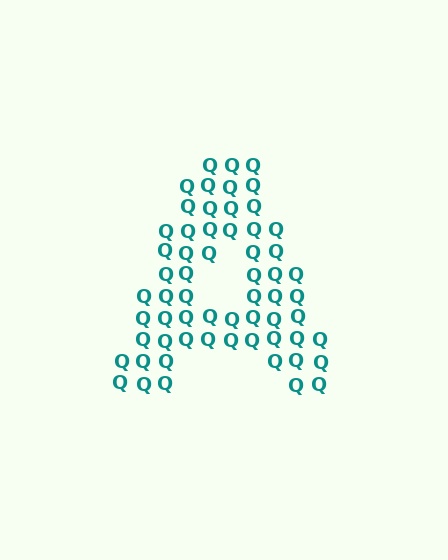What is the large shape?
The large shape is the letter A.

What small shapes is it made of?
It is made of small letter Q's.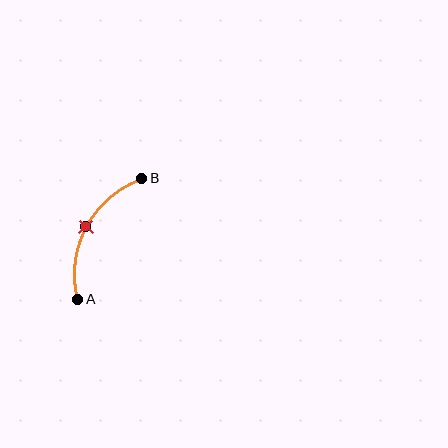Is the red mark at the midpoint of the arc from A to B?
Yes. The red mark lies on the arc at equal arc-length from both A and B — it is the arc midpoint.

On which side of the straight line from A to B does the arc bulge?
The arc bulges to the left of the straight line connecting A and B.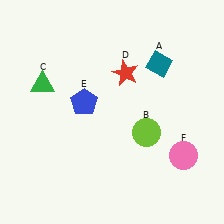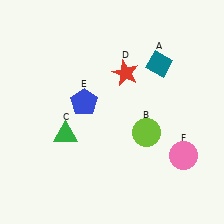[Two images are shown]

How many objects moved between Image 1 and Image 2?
1 object moved between the two images.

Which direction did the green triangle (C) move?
The green triangle (C) moved down.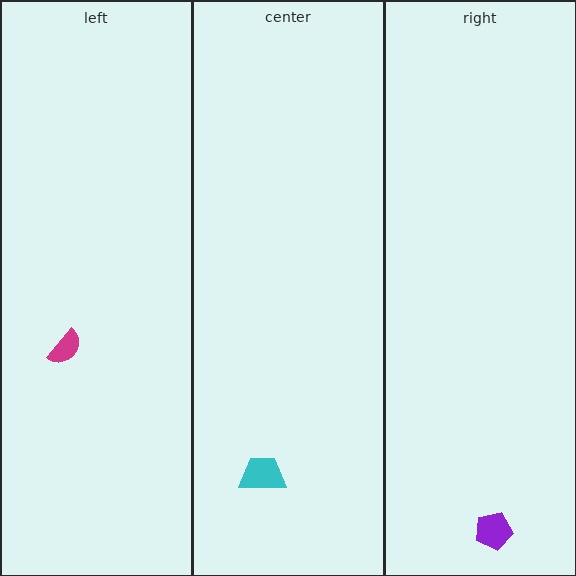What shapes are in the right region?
The purple pentagon.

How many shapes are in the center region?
1.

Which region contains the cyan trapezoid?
The center region.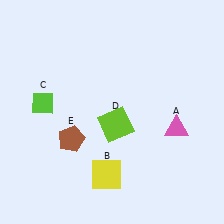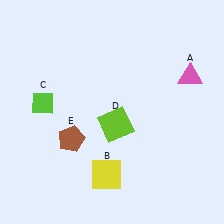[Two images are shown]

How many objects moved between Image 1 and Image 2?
1 object moved between the two images.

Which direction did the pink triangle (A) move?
The pink triangle (A) moved up.